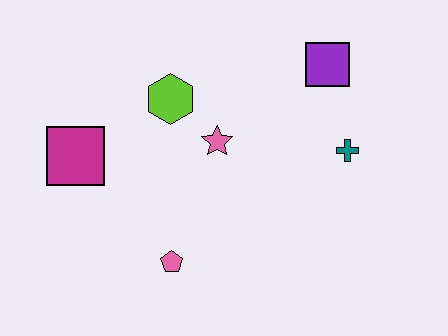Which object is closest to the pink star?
The lime hexagon is closest to the pink star.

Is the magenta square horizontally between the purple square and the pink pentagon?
No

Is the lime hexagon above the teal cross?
Yes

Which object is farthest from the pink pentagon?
The purple square is farthest from the pink pentagon.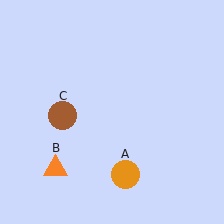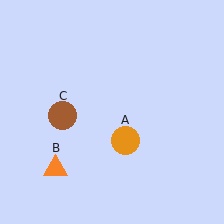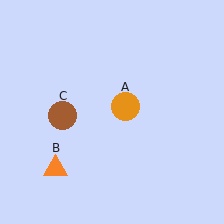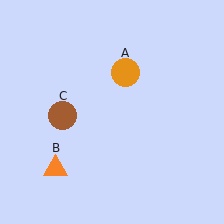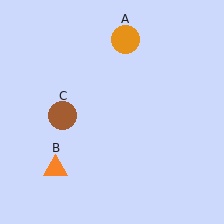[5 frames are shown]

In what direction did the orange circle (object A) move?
The orange circle (object A) moved up.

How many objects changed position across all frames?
1 object changed position: orange circle (object A).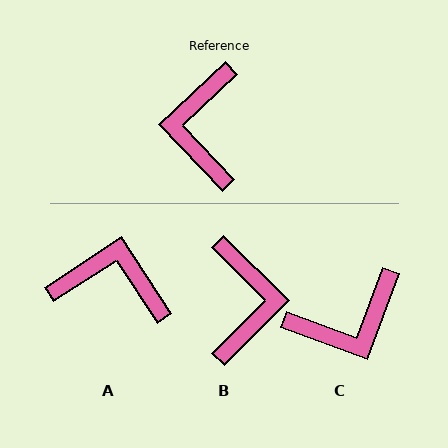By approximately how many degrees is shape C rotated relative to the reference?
Approximately 116 degrees counter-clockwise.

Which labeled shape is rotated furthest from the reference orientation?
B, about 178 degrees away.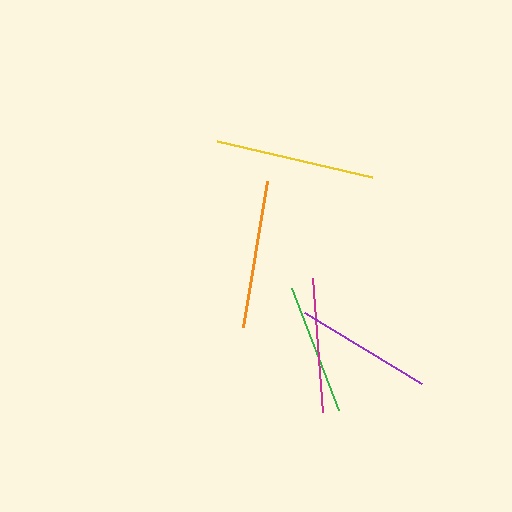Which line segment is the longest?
The yellow line is the longest at approximately 159 pixels.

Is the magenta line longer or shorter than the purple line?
The purple line is longer than the magenta line.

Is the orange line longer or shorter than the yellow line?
The yellow line is longer than the orange line.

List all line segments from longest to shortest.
From longest to shortest: yellow, orange, purple, magenta, green.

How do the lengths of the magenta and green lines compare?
The magenta and green lines are approximately the same length.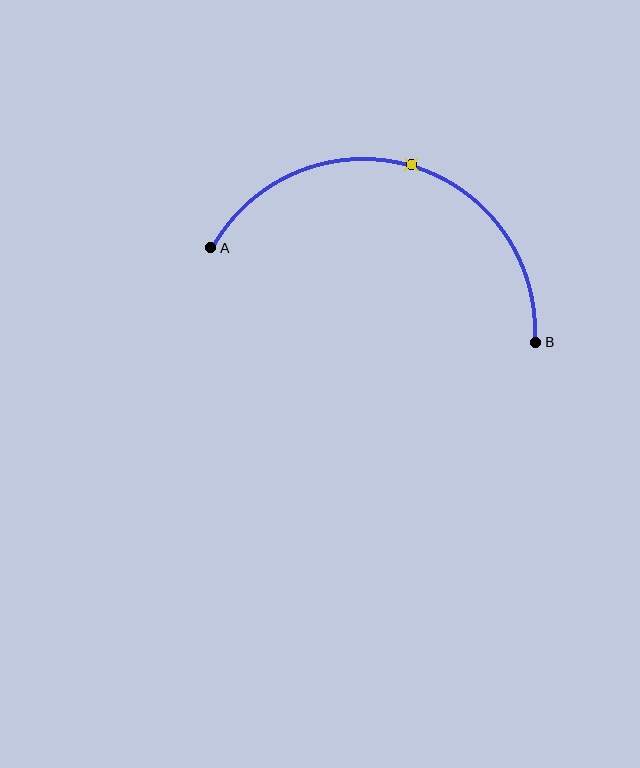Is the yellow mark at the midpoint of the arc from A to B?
Yes. The yellow mark lies on the arc at equal arc-length from both A and B — it is the arc midpoint.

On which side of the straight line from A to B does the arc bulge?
The arc bulges above the straight line connecting A and B.